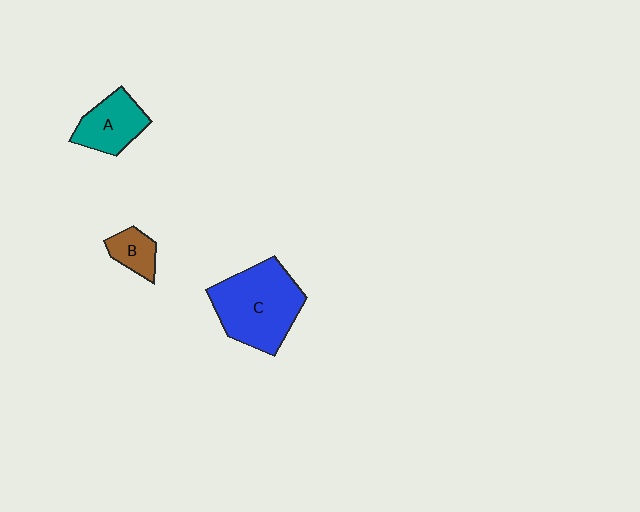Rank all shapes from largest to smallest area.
From largest to smallest: C (blue), A (teal), B (brown).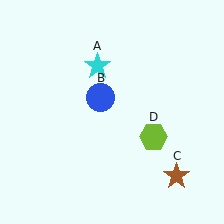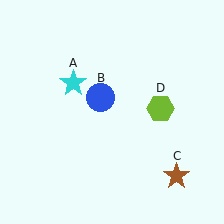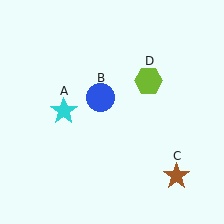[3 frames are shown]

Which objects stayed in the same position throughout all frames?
Blue circle (object B) and brown star (object C) remained stationary.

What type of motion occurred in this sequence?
The cyan star (object A), lime hexagon (object D) rotated counterclockwise around the center of the scene.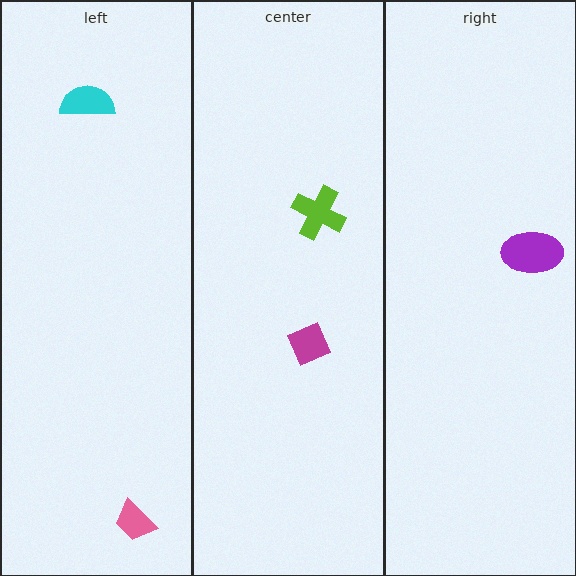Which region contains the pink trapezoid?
The left region.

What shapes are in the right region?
The purple ellipse.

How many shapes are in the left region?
2.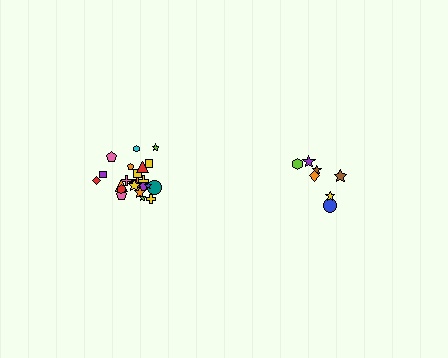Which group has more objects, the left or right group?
The left group.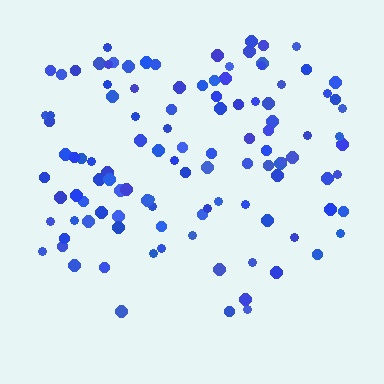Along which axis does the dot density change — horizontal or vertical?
Vertical.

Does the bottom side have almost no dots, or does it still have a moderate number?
Still a moderate number, just noticeably fewer than the top.